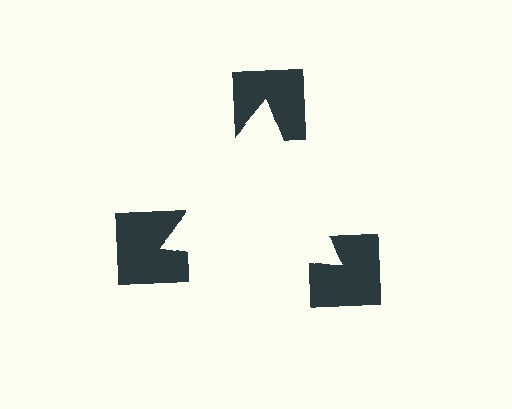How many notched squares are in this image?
There are 3 — one at each vertex of the illusory triangle.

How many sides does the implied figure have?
3 sides.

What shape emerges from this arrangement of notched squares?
An illusory triangle — its edges are inferred from the aligned wedge cuts in the notched squares, not physically drawn.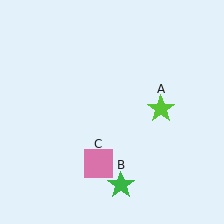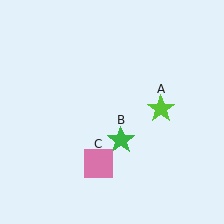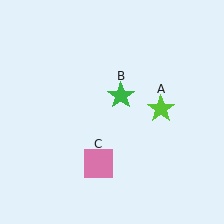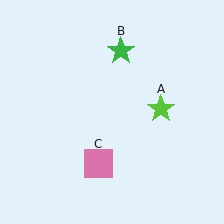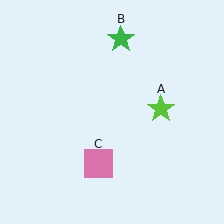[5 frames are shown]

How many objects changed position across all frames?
1 object changed position: green star (object B).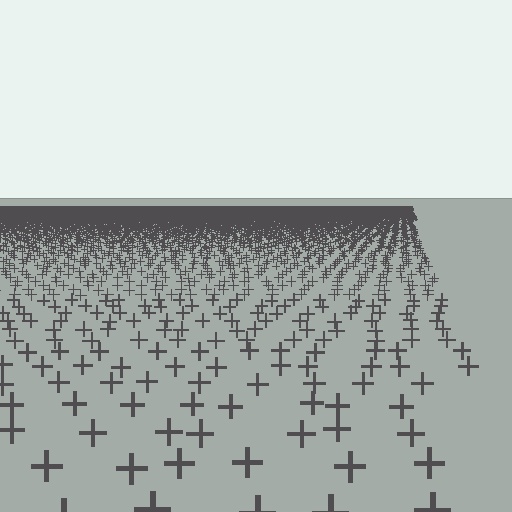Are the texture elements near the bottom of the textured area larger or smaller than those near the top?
Larger. Near the bottom, elements are closer to the viewer and appear at a bigger on-screen size.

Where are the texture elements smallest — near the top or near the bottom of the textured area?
Near the top.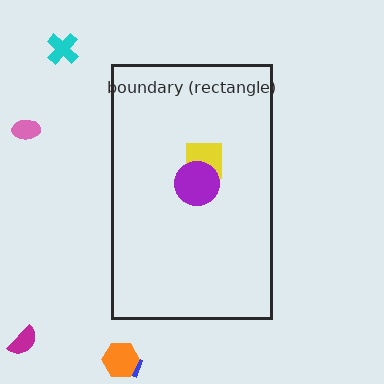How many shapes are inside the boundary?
2 inside, 5 outside.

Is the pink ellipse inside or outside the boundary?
Outside.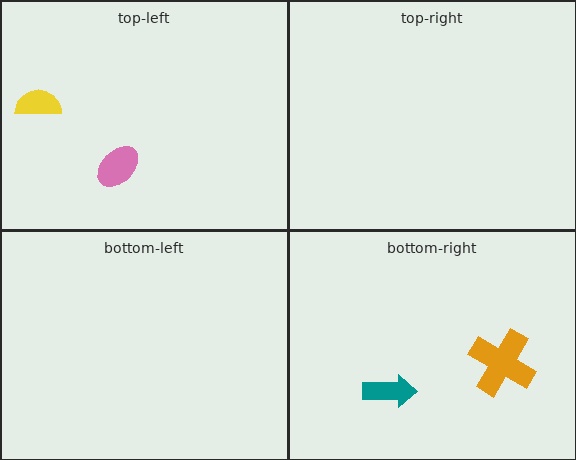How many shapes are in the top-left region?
2.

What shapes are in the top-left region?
The pink ellipse, the yellow semicircle.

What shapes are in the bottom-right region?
The teal arrow, the orange cross.